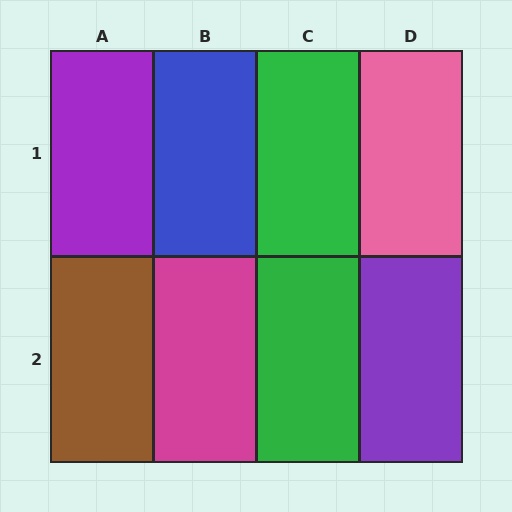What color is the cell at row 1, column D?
Pink.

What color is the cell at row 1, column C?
Green.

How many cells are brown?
1 cell is brown.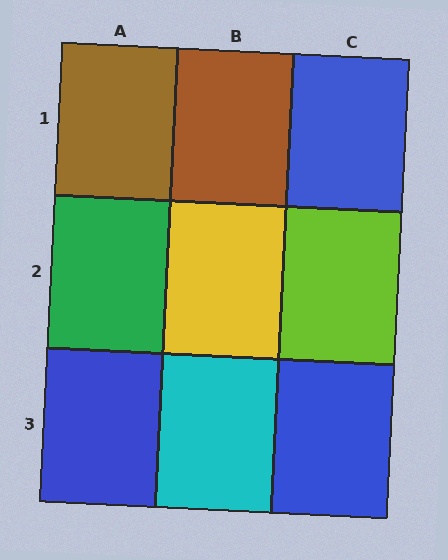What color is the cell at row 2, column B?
Yellow.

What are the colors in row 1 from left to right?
Brown, brown, blue.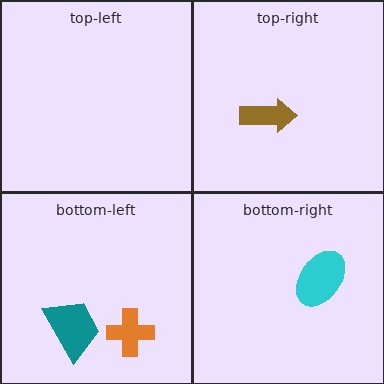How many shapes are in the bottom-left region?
2.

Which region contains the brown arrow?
The top-right region.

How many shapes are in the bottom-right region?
1.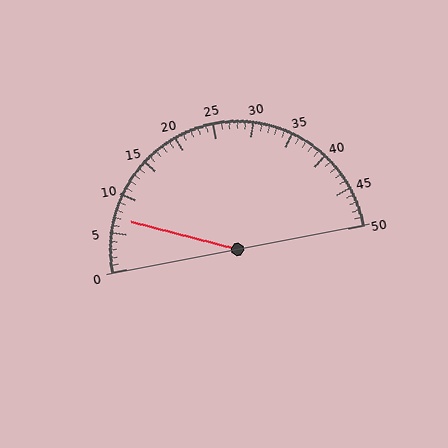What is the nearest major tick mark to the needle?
The nearest major tick mark is 5.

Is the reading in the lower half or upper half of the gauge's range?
The reading is in the lower half of the range (0 to 50).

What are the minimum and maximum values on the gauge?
The gauge ranges from 0 to 50.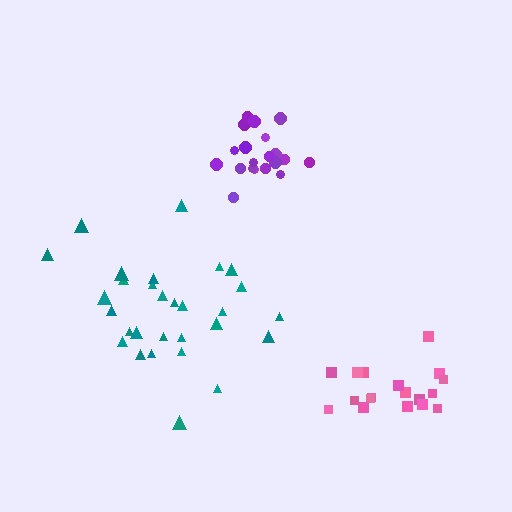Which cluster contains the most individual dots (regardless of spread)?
Teal (29).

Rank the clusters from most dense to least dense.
purple, pink, teal.